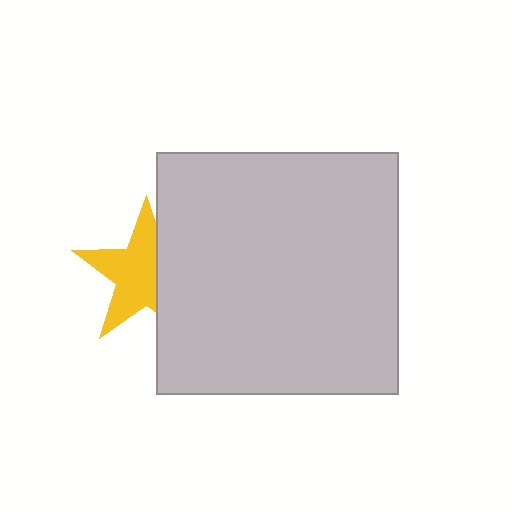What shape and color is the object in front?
The object in front is a light gray square.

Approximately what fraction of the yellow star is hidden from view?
Roughly 38% of the yellow star is hidden behind the light gray square.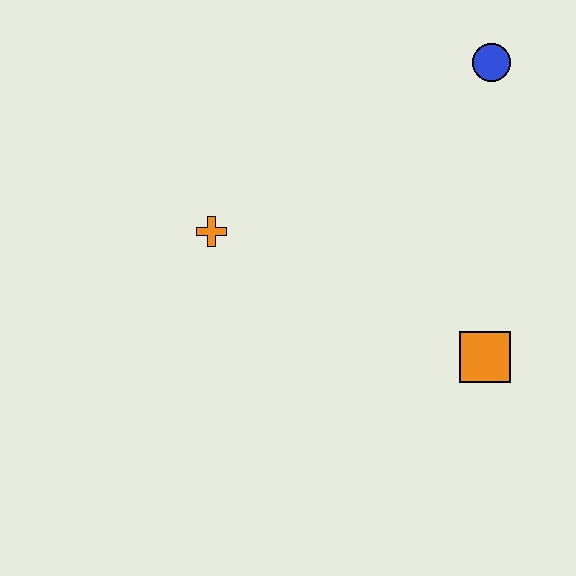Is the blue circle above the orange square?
Yes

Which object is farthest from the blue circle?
The orange cross is farthest from the blue circle.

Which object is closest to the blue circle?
The orange square is closest to the blue circle.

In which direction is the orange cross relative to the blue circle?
The orange cross is to the left of the blue circle.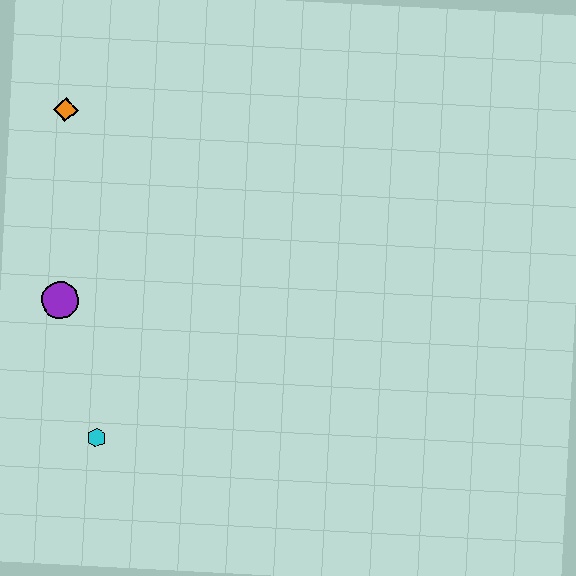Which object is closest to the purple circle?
The cyan hexagon is closest to the purple circle.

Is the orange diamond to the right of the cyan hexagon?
No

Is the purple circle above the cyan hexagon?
Yes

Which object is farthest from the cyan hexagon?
The orange diamond is farthest from the cyan hexagon.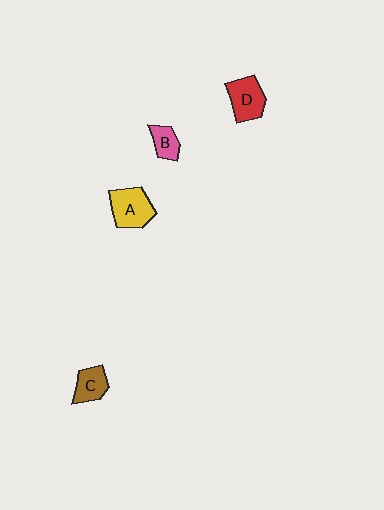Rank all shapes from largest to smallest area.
From largest to smallest: A (yellow), D (red), C (brown), B (pink).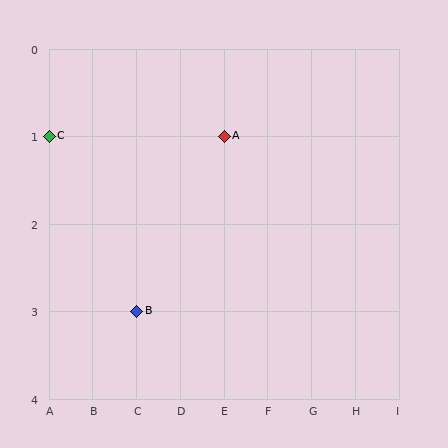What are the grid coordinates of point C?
Point C is at grid coordinates (A, 1).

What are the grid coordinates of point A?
Point A is at grid coordinates (E, 1).